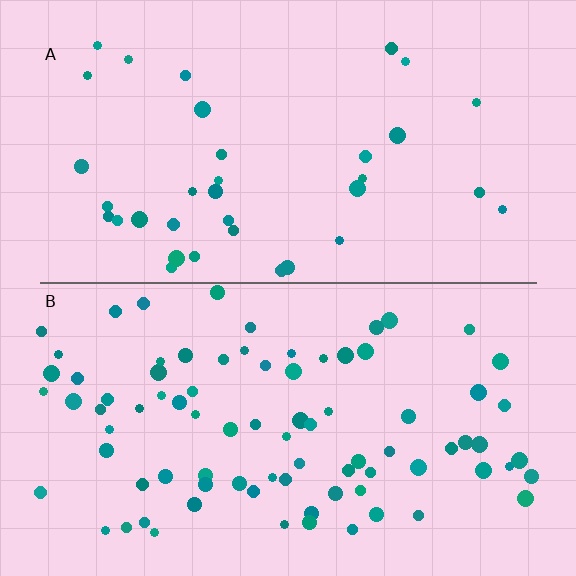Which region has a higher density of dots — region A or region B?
B (the bottom).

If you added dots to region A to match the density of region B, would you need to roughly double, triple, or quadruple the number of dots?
Approximately double.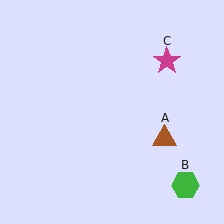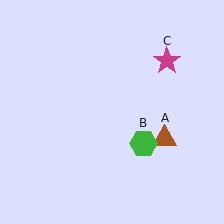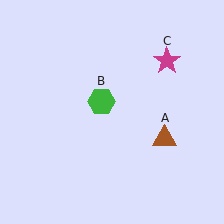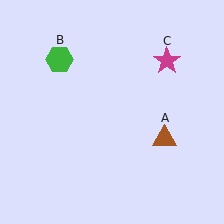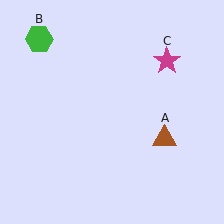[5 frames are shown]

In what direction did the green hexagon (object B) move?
The green hexagon (object B) moved up and to the left.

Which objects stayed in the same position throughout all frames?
Brown triangle (object A) and magenta star (object C) remained stationary.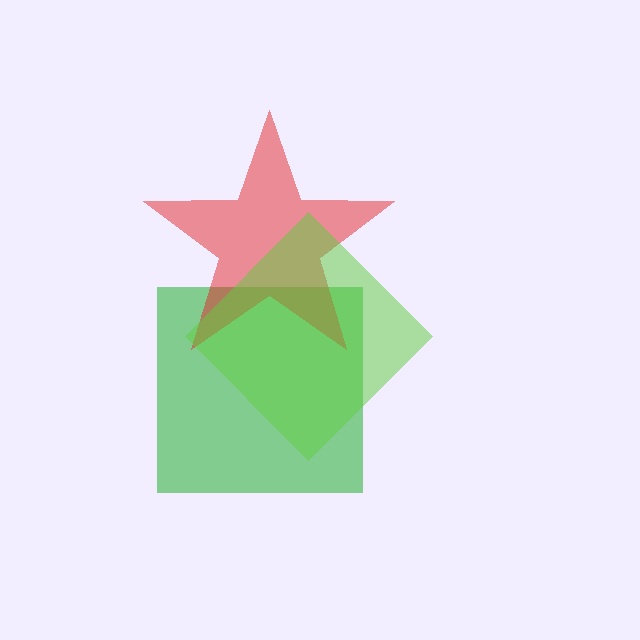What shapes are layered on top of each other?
The layered shapes are: a green square, a red star, a lime diamond.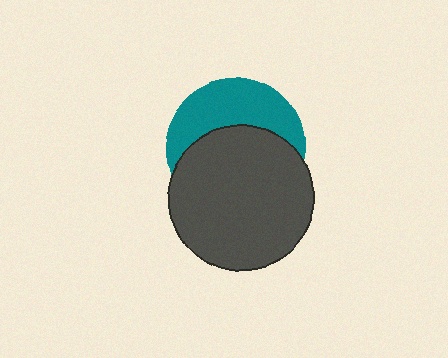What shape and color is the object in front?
The object in front is a dark gray circle.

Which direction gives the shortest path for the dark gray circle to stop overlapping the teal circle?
Moving down gives the shortest separation.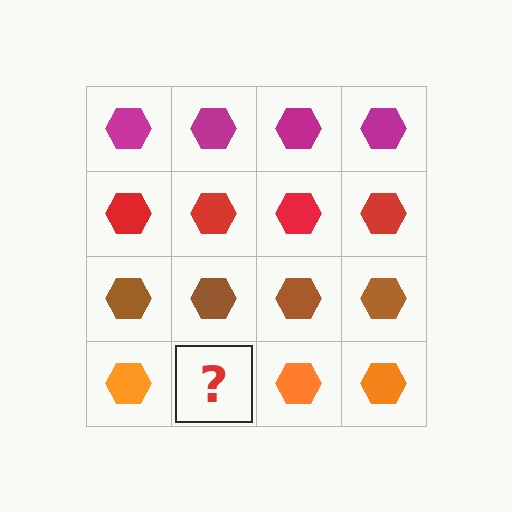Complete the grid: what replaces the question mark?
The question mark should be replaced with an orange hexagon.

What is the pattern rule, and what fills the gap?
The rule is that each row has a consistent color. The gap should be filled with an orange hexagon.